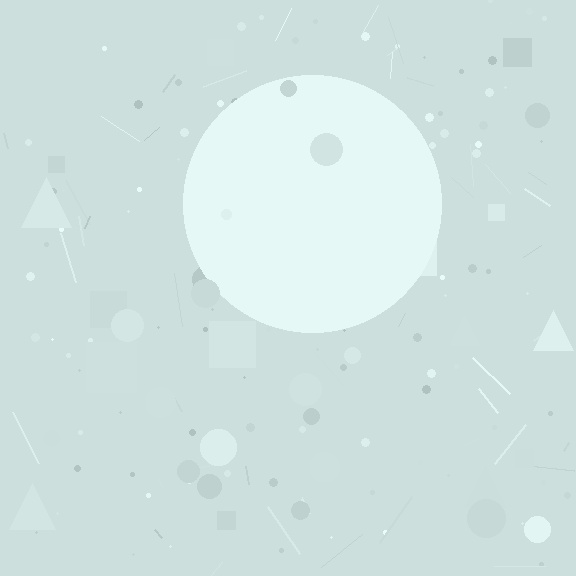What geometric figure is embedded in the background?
A circle is embedded in the background.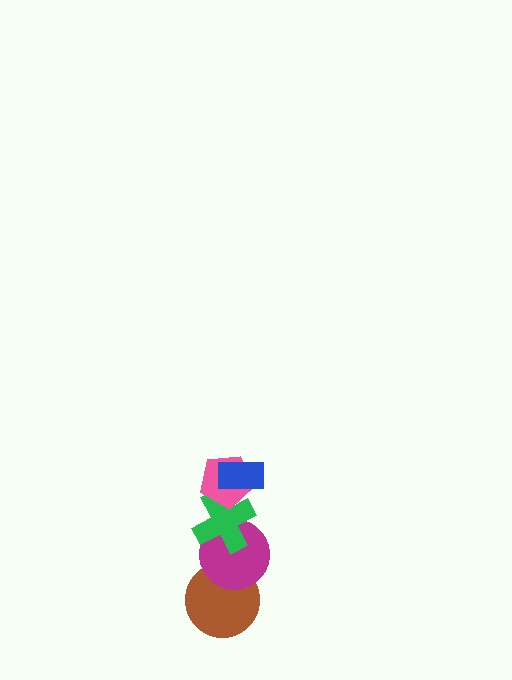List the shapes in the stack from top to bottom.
From top to bottom: the blue rectangle, the pink pentagon, the green cross, the magenta circle, the brown circle.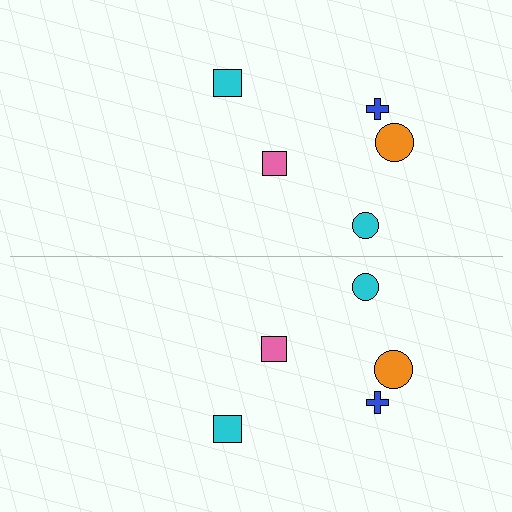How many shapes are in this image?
There are 10 shapes in this image.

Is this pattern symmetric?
Yes, this pattern has bilateral (reflection) symmetry.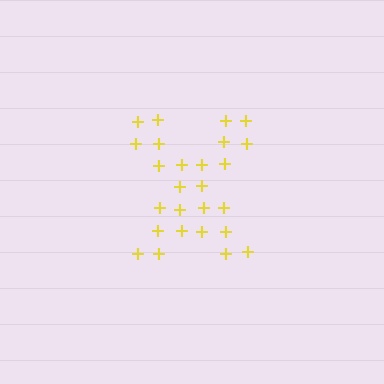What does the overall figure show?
The overall figure shows the letter X.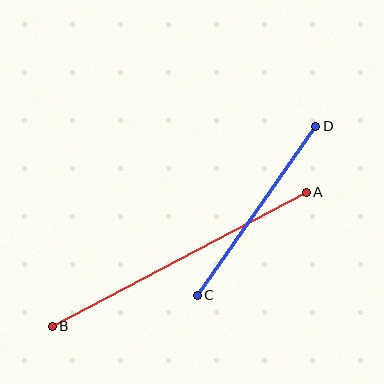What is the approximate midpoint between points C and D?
The midpoint is at approximately (256, 211) pixels.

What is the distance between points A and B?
The distance is approximately 287 pixels.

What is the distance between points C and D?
The distance is approximately 206 pixels.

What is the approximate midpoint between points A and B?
The midpoint is at approximately (179, 259) pixels.